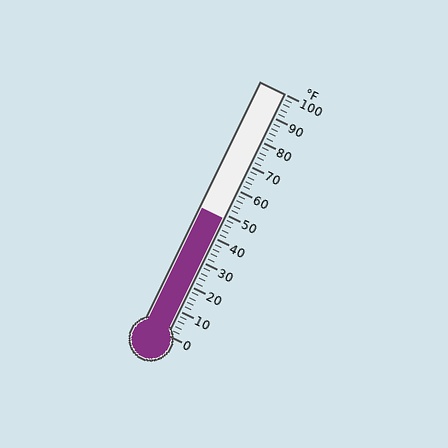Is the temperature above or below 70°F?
The temperature is below 70°F.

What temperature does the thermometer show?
The thermometer shows approximately 48°F.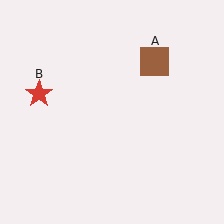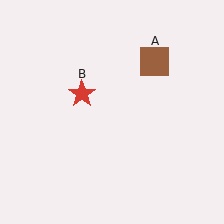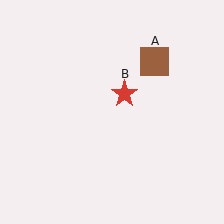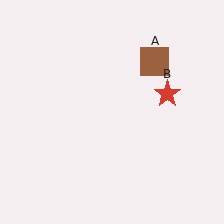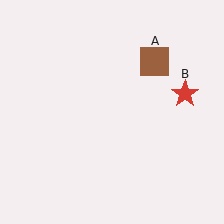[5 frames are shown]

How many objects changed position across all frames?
1 object changed position: red star (object B).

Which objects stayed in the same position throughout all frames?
Brown square (object A) remained stationary.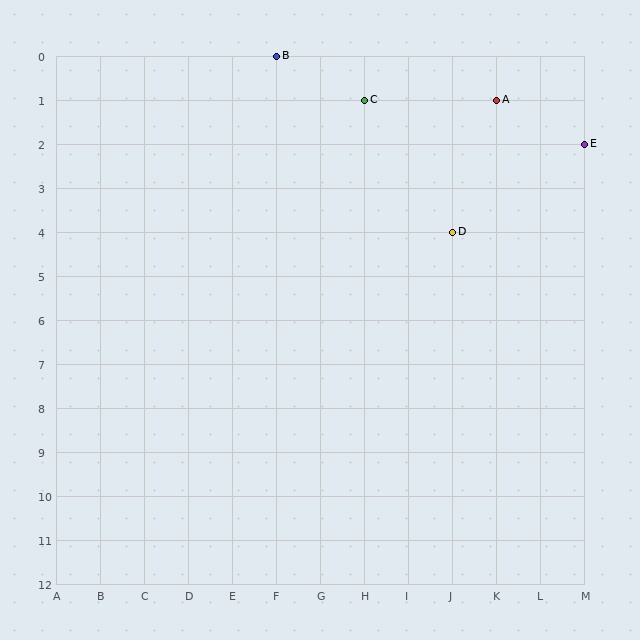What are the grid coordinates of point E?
Point E is at grid coordinates (M, 2).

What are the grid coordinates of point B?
Point B is at grid coordinates (F, 0).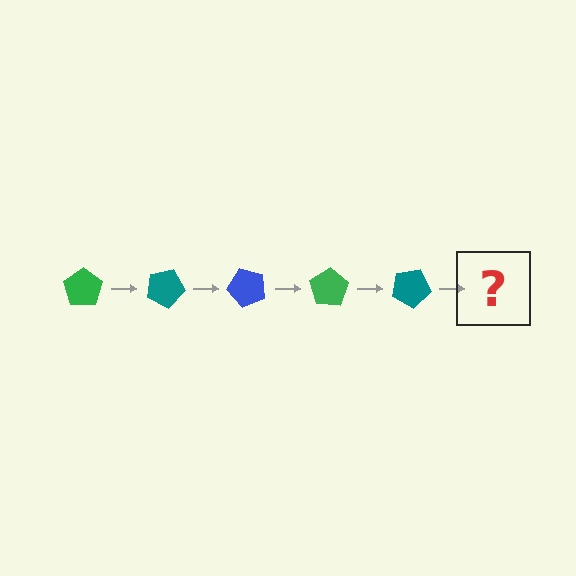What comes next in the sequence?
The next element should be a blue pentagon, rotated 125 degrees from the start.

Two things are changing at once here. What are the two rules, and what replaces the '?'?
The two rules are that it rotates 25 degrees each step and the color cycles through green, teal, and blue. The '?' should be a blue pentagon, rotated 125 degrees from the start.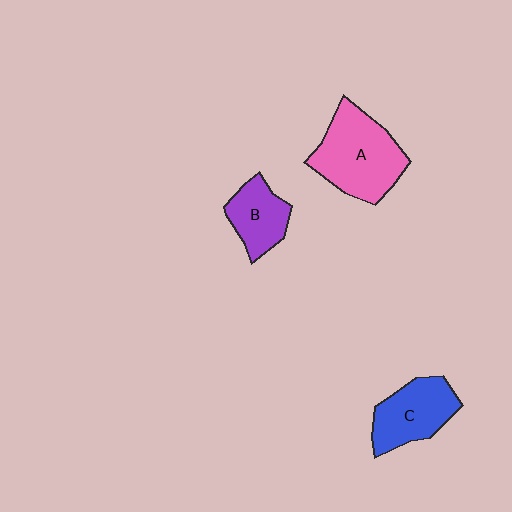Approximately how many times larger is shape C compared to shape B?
Approximately 1.3 times.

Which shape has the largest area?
Shape A (pink).